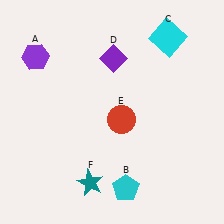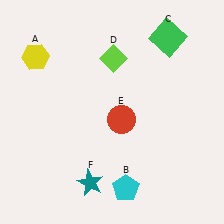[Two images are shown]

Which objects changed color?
A changed from purple to yellow. C changed from cyan to green. D changed from purple to lime.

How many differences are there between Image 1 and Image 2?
There are 3 differences between the two images.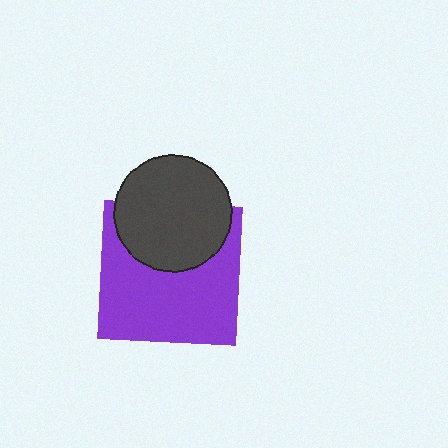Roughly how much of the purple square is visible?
Most of it is visible (roughly 65%).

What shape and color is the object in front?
The object in front is a dark gray circle.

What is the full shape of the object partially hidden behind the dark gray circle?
The partially hidden object is a purple square.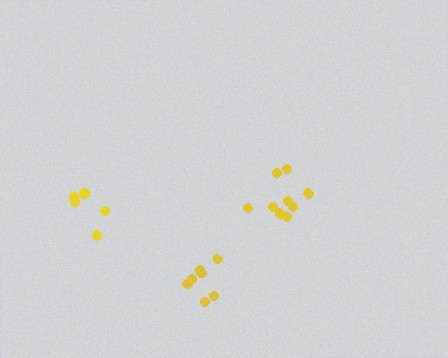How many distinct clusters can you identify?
There are 3 distinct clusters.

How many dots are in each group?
Group 1: 5 dots, Group 2: 10 dots, Group 3: 7 dots (22 total).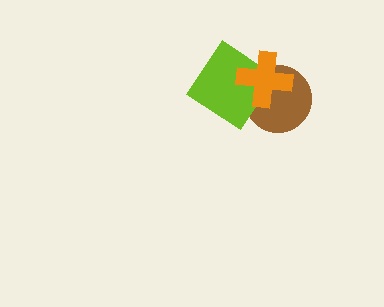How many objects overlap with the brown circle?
2 objects overlap with the brown circle.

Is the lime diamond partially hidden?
Yes, it is partially covered by another shape.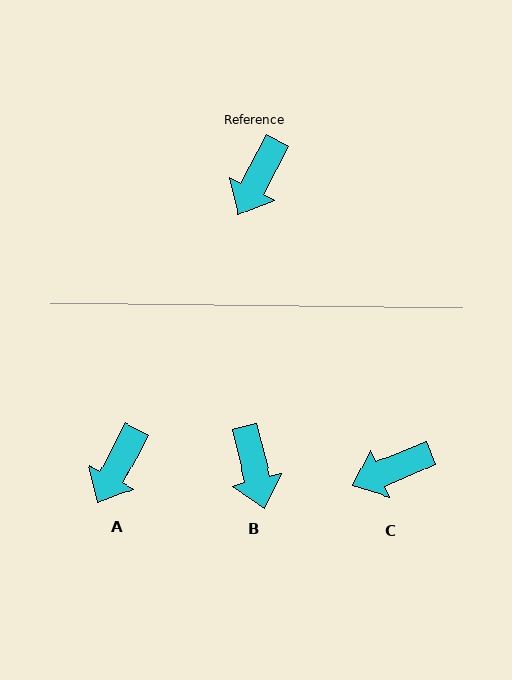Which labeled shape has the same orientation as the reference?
A.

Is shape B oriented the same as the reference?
No, it is off by about 42 degrees.